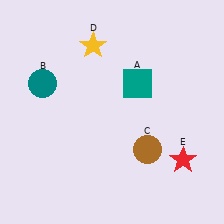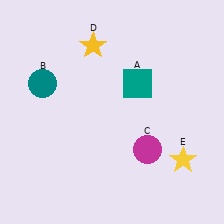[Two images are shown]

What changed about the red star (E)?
In Image 1, E is red. In Image 2, it changed to yellow.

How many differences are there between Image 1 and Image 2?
There are 2 differences between the two images.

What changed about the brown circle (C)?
In Image 1, C is brown. In Image 2, it changed to magenta.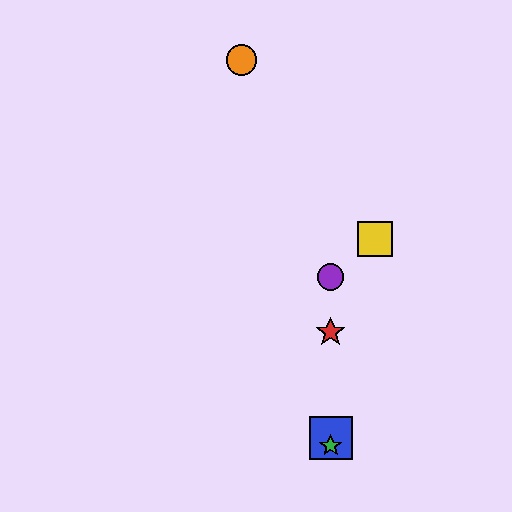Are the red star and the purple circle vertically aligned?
Yes, both are at x≈331.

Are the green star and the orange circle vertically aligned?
No, the green star is at x≈331 and the orange circle is at x≈242.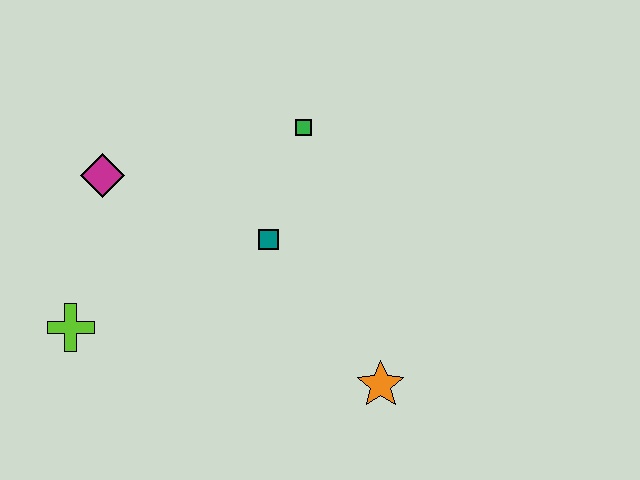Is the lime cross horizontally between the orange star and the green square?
No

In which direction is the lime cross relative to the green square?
The lime cross is to the left of the green square.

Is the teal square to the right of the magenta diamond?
Yes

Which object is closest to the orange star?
The teal square is closest to the orange star.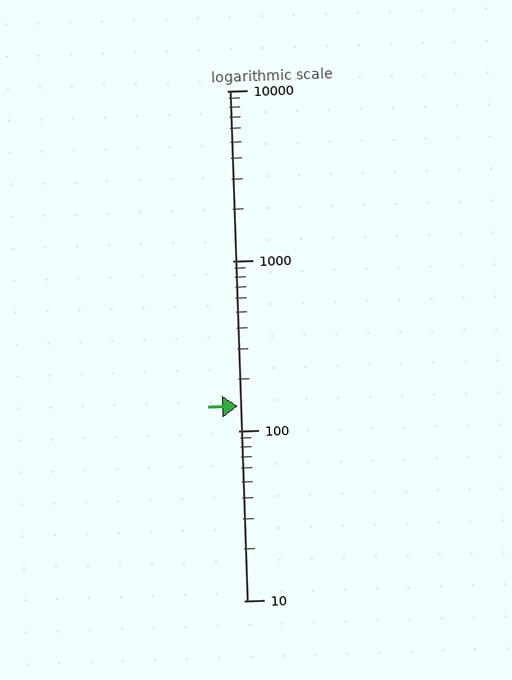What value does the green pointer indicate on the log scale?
The pointer indicates approximately 140.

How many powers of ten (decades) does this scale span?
The scale spans 3 decades, from 10 to 10000.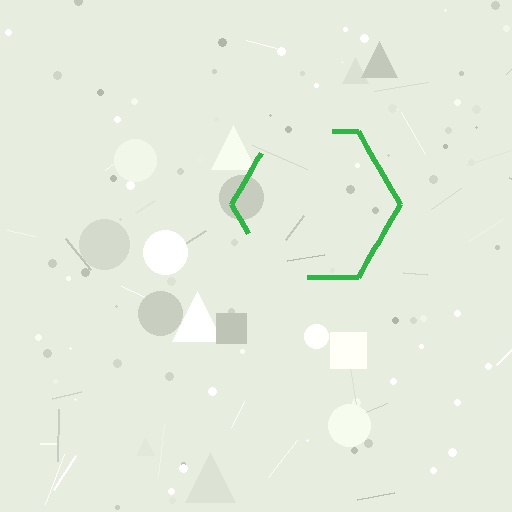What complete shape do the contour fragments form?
The contour fragments form a hexagon.